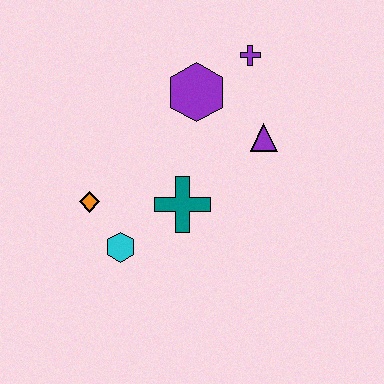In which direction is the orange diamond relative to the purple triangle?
The orange diamond is to the left of the purple triangle.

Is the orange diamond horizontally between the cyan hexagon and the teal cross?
No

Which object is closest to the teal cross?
The cyan hexagon is closest to the teal cross.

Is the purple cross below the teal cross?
No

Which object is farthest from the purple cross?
The cyan hexagon is farthest from the purple cross.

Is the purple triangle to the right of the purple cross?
Yes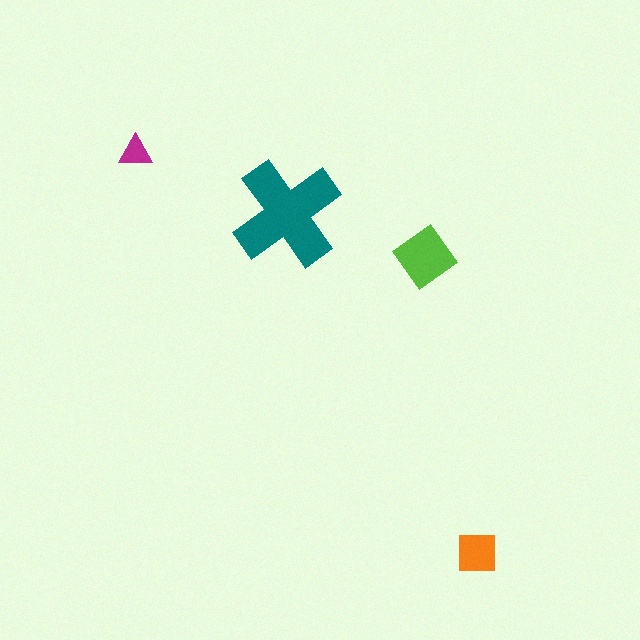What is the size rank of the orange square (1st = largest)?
3rd.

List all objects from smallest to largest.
The magenta triangle, the orange square, the lime diamond, the teal cross.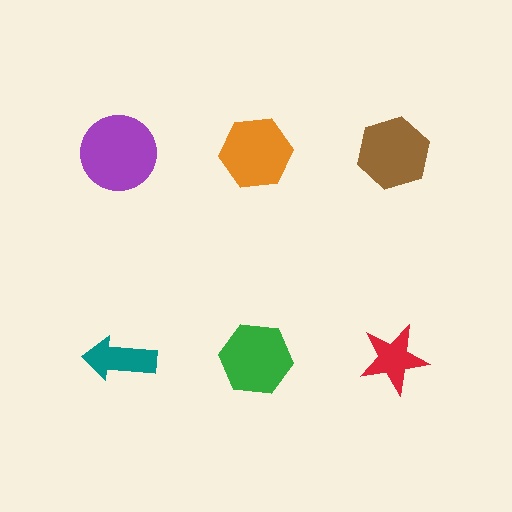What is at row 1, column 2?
An orange hexagon.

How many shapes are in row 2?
3 shapes.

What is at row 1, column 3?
A brown hexagon.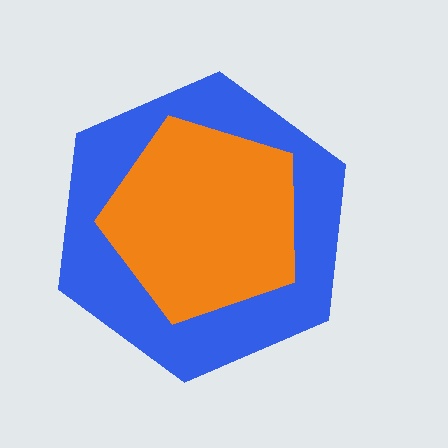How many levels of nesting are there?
2.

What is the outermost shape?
The blue hexagon.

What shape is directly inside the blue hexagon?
The orange pentagon.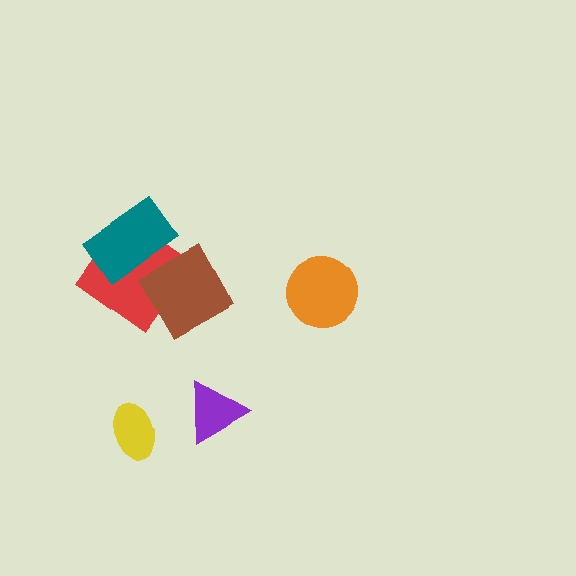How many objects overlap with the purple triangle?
0 objects overlap with the purple triangle.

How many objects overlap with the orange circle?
0 objects overlap with the orange circle.